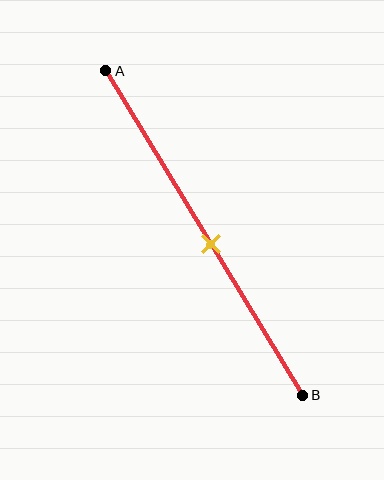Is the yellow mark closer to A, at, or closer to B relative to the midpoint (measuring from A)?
The yellow mark is closer to point B than the midpoint of segment AB.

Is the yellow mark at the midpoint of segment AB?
No, the mark is at about 55% from A, not at the 50% midpoint.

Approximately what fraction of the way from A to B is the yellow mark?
The yellow mark is approximately 55% of the way from A to B.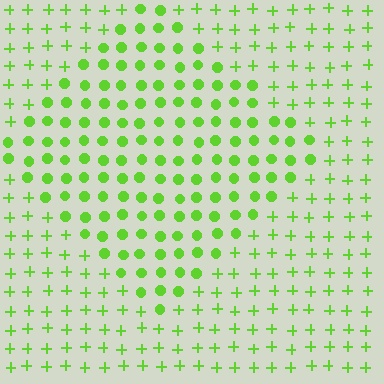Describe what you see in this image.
The image is filled with small lime elements arranged in a uniform grid. A diamond-shaped region contains circles, while the surrounding area contains plus signs. The boundary is defined purely by the change in element shape.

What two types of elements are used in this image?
The image uses circles inside the diamond region and plus signs outside it.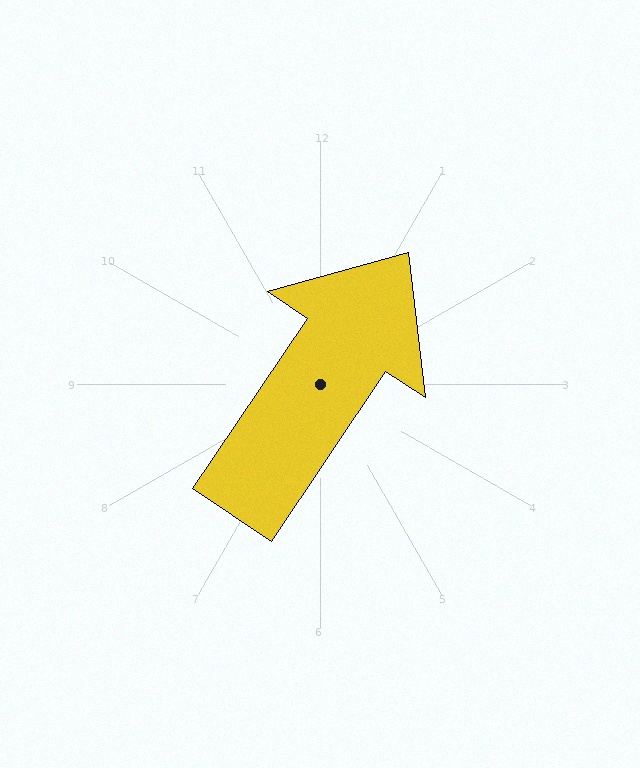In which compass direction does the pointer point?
Northeast.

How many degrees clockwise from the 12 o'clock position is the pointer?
Approximately 34 degrees.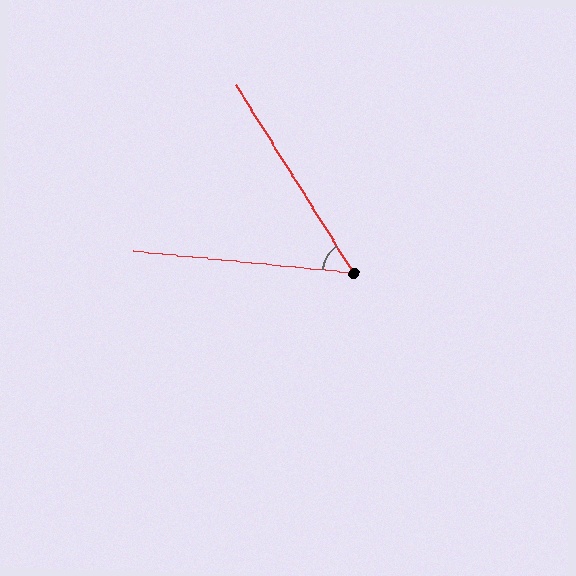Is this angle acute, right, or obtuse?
It is acute.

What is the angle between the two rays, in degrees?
Approximately 52 degrees.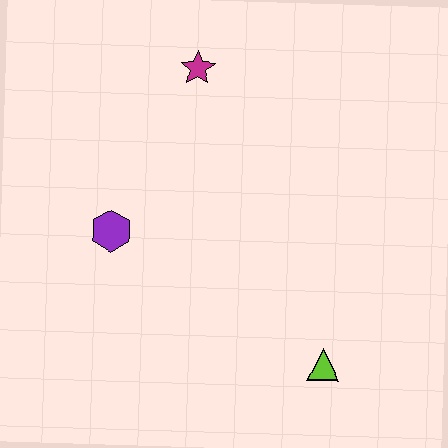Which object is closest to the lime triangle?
The purple hexagon is closest to the lime triangle.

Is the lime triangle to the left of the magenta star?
No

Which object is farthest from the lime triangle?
The magenta star is farthest from the lime triangle.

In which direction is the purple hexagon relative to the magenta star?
The purple hexagon is below the magenta star.